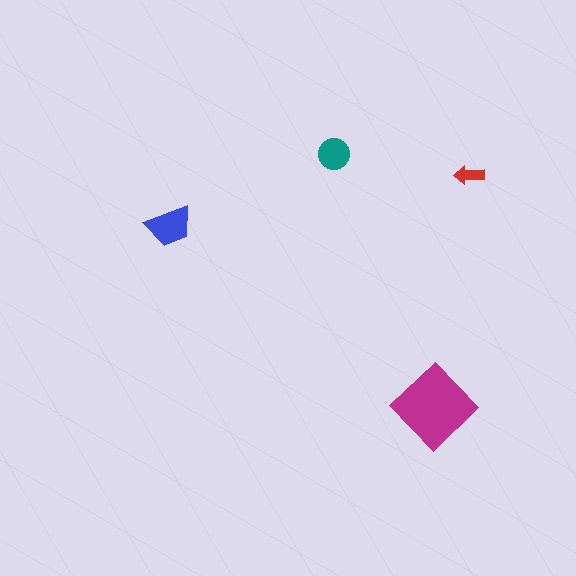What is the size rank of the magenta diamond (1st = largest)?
1st.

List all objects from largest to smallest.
The magenta diamond, the blue trapezoid, the teal circle, the red arrow.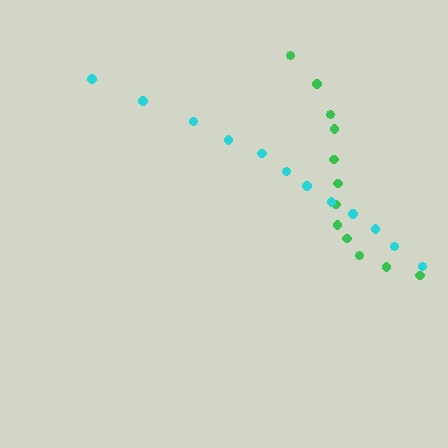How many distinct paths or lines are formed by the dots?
There are 2 distinct paths.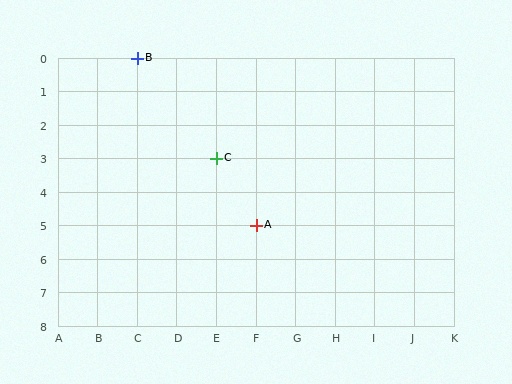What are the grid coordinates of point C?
Point C is at grid coordinates (E, 3).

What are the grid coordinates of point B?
Point B is at grid coordinates (C, 0).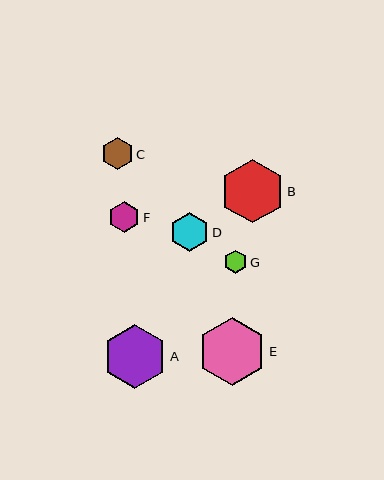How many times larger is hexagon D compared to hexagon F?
Hexagon D is approximately 1.3 times the size of hexagon F.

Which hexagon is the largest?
Hexagon E is the largest with a size of approximately 67 pixels.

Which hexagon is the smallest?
Hexagon G is the smallest with a size of approximately 23 pixels.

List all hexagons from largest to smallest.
From largest to smallest: E, A, B, D, C, F, G.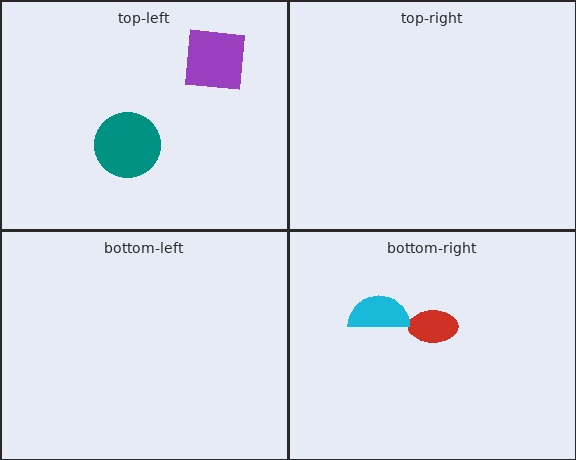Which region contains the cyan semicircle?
The bottom-right region.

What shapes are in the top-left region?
The teal circle, the purple square.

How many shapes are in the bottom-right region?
2.